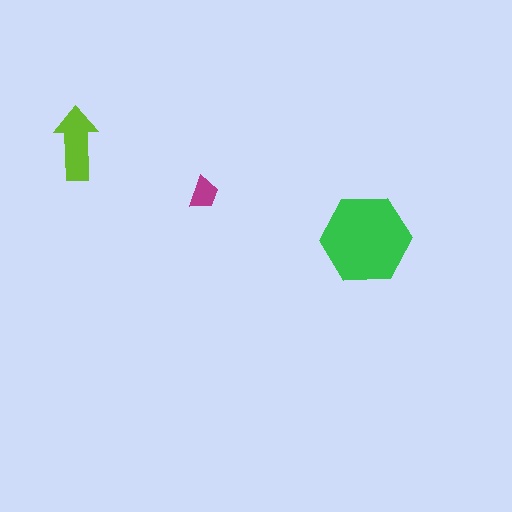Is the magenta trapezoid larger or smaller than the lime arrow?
Smaller.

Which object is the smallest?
The magenta trapezoid.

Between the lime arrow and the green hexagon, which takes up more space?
The green hexagon.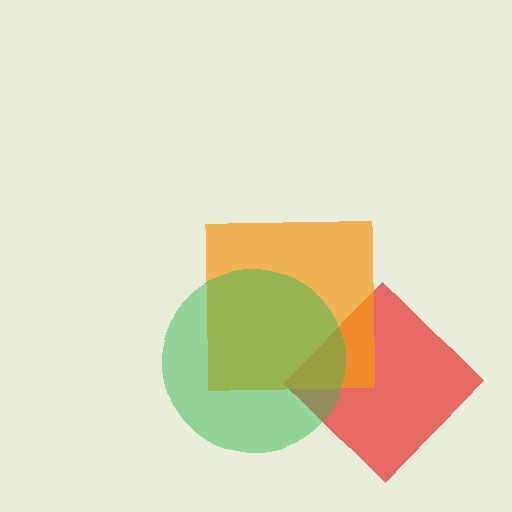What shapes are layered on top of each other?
The layered shapes are: a red diamond, an orange square, a green circle.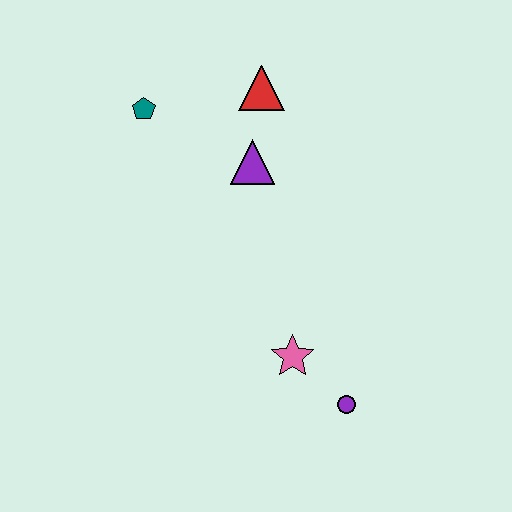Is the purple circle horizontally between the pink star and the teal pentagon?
No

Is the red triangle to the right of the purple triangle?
Yes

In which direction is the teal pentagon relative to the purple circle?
The teal pentagon is above the purple circle.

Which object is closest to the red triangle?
The purple triangle is closest to the red triangle.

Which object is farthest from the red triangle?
The purple circle is farthest from the red triangle.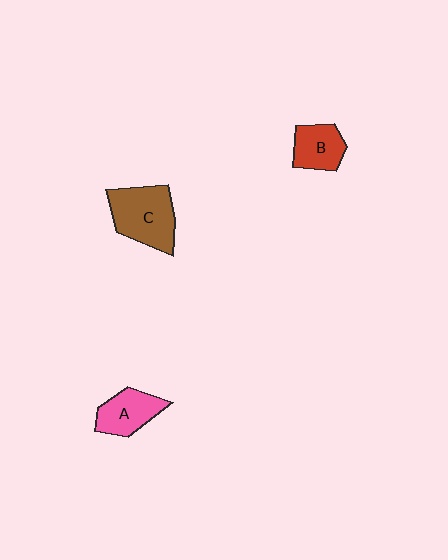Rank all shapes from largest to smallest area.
From largest to smallest: C (brown), A (pink), B (red).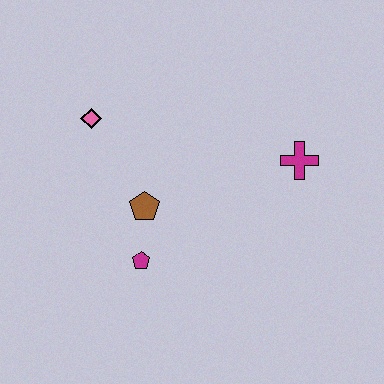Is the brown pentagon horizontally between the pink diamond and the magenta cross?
Yes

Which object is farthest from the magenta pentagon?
The magenta cross is farthest from the magenta pentagon.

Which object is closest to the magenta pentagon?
The brown pentagon is closest to the magenta pentagon.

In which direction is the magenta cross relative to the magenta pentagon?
The magenta cross is to the right of the magenta pentagon.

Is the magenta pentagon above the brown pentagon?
No